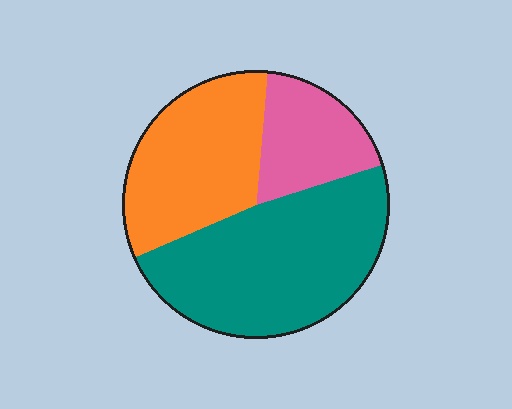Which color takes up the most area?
Teal, at roughly 50%.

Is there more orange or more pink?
Orange.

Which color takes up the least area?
Pink, at roughly 20%.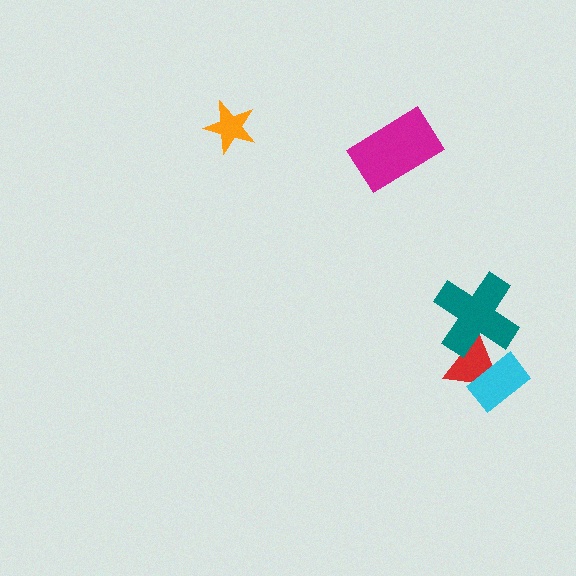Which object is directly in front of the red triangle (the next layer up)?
The cyan rectangle is directly in front of the red triangle.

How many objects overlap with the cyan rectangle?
1 object overlaps with the cyan rectangle.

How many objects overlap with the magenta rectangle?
0 objects overlap with the magenta rectangle.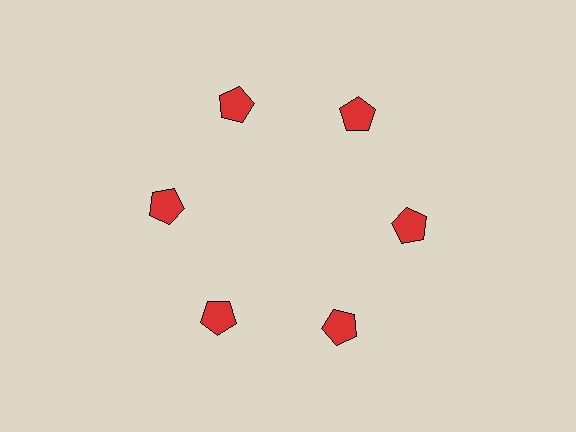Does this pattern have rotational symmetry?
Yes, this pattern has 6-fold rotational symmetry. It looks the same after rotating 60 degrees around the center.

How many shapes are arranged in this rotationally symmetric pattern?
There are 6 shapes, arranged in 6 groups of 1.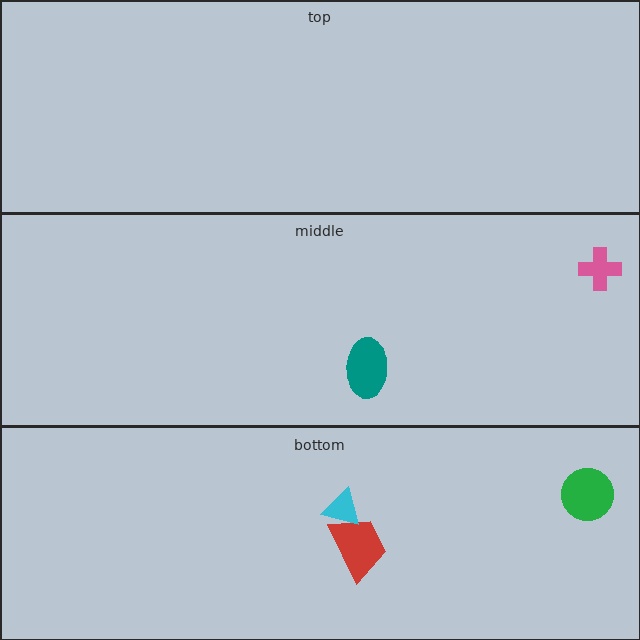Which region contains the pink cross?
The middle region.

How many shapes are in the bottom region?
3.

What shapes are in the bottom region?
The red trapezoid, the green circle, the cyan triangle.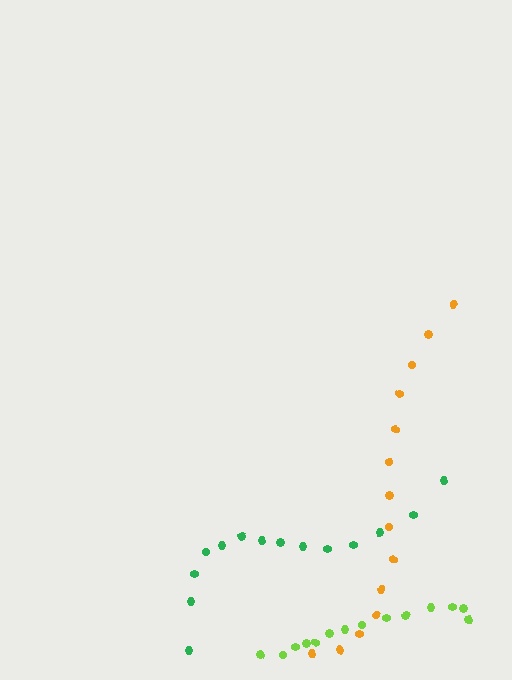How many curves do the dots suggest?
There are 3 distinct paths.